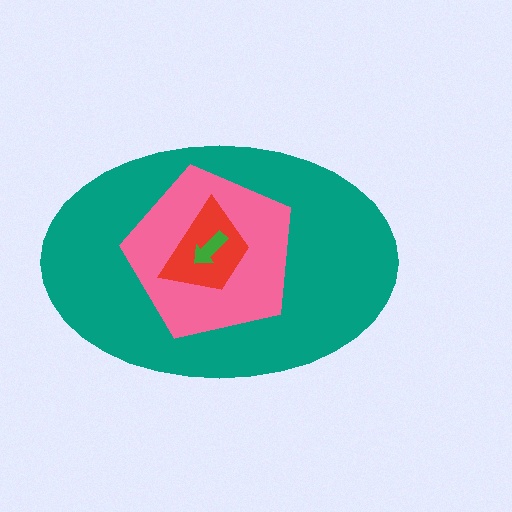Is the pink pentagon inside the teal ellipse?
Yes.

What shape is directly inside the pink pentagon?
The red trapezoid.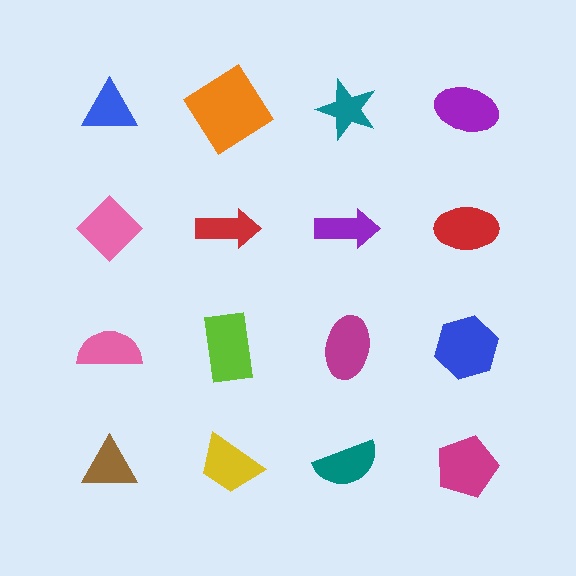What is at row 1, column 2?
An orange diamond.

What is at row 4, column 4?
A magenta pentagon.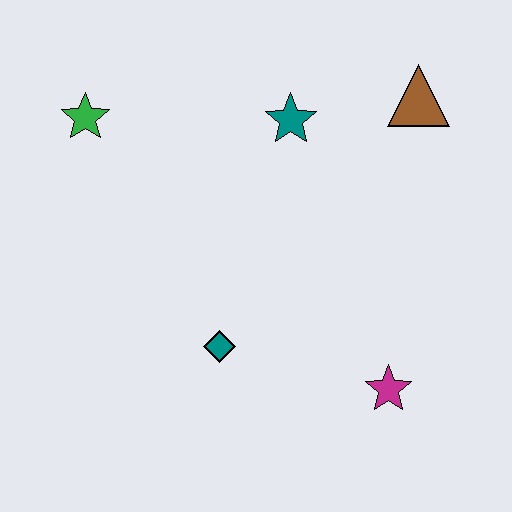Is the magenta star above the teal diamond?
No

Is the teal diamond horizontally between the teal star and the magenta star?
No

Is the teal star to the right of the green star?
Yes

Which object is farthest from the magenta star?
The green star is farthest from the magenta star.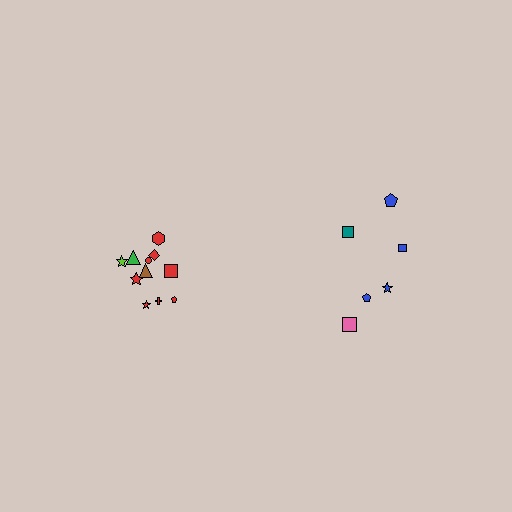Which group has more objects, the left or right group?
The left group.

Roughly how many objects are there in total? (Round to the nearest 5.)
Roughly 20 objects in total.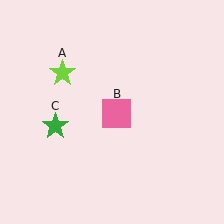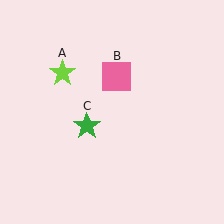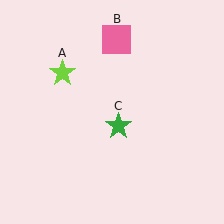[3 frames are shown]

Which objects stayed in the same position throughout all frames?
Lime star (object A) remained stationary.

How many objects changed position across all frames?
2 objects changed position: pink square (object B), green star (object C).